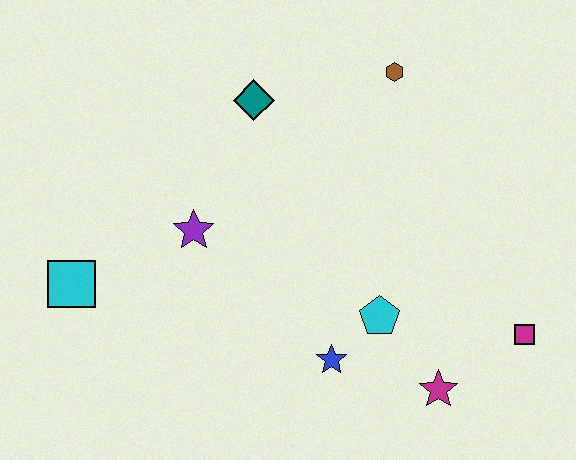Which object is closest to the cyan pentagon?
The blue star is closest to the cyan pentagon.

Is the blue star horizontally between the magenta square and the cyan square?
Yes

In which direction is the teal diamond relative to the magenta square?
The teal diamond is to the left of the magenta square.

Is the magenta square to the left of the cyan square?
No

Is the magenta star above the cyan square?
No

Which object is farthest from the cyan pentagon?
The cyan square is farthest from the cyan pentagon.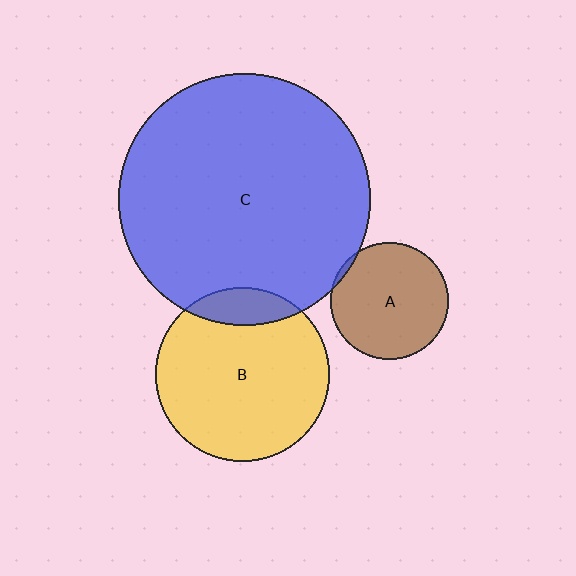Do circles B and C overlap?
Yes.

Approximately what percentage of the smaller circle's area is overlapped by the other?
Approximately 15%.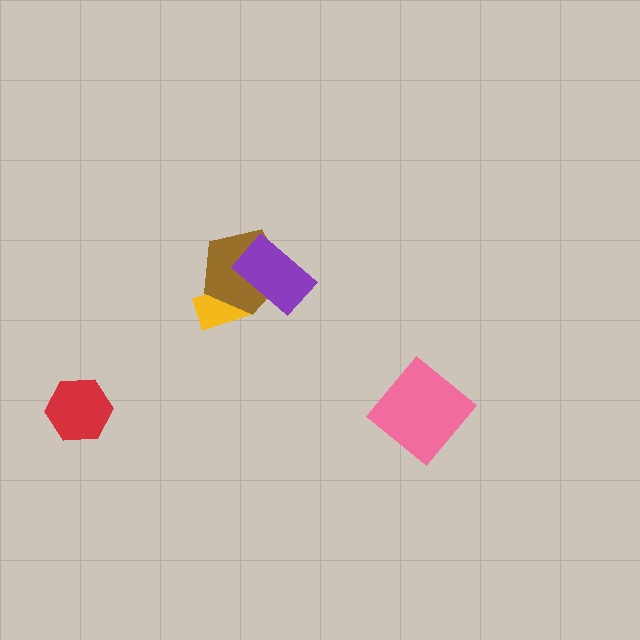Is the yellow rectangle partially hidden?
Yes, it is partially covered by another shape.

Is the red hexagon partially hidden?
No, no other shape covers it.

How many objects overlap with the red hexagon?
0 objects overlap with the red hexagon.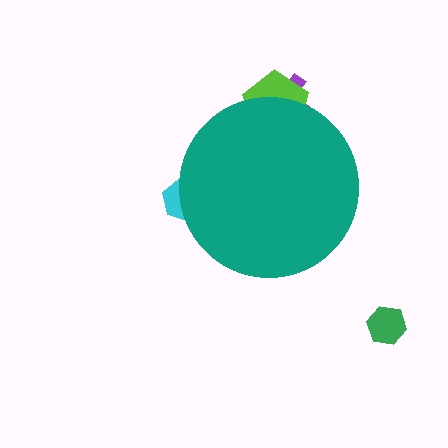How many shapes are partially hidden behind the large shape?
3 shapes are partially hidden.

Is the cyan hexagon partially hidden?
Yes, the cyan hexagon is partially hidden behind the teal circle.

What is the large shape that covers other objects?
A teal circle.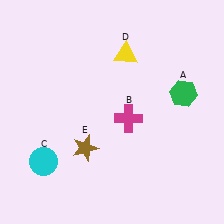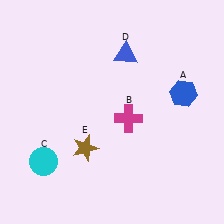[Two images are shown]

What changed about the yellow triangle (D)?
In Image 1, D is yellow. In Image 2, it changed to blue.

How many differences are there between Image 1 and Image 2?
There are 2 differences between the two images.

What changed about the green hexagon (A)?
In Image 1, A is green. In Image 2, it changed to blue.